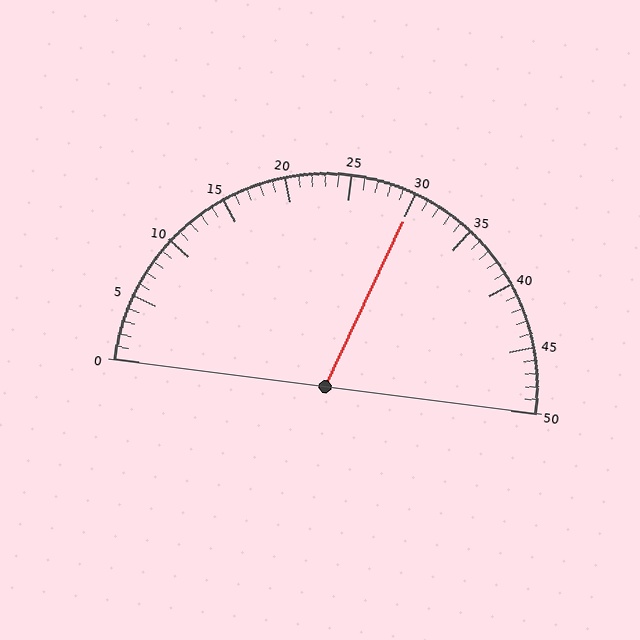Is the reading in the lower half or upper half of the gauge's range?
The reading is in the upper half of the range (0 to 50).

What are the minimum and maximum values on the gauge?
The gauge ranges from 0 to 50.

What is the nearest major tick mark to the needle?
The nearest major tick mark is 30.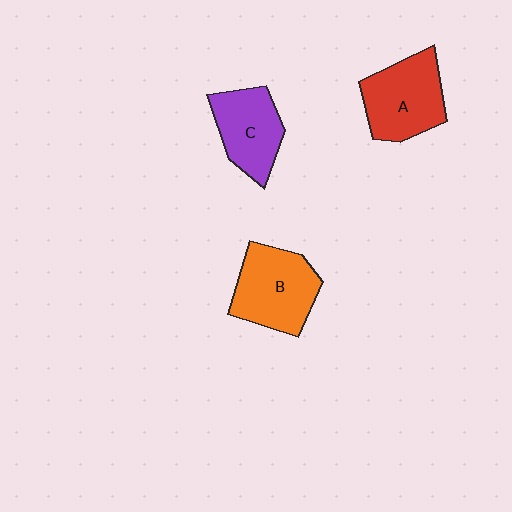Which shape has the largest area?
Shape B (orange).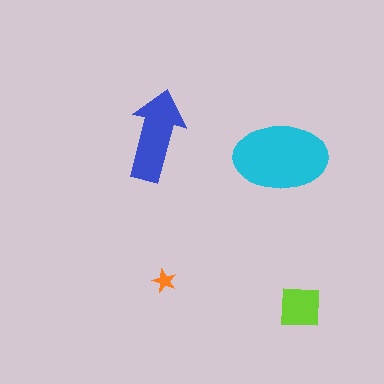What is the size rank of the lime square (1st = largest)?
3rd.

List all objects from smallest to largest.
The orange star, the lime square, the blue arrow, the cyan ellipse.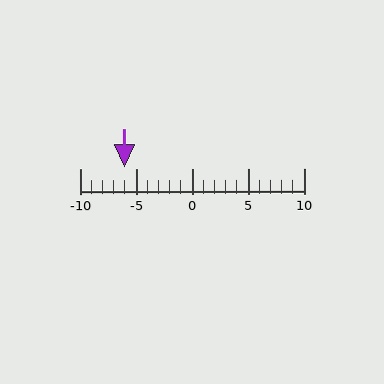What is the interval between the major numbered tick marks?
The major tick marks are spaced 5 units apart.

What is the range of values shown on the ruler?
The ruler shows values from -10 to 10.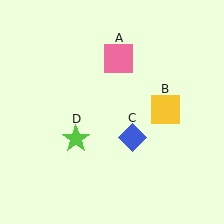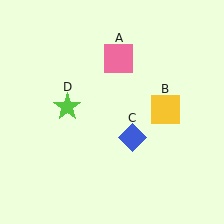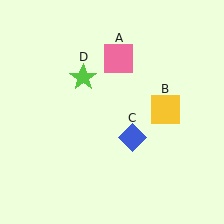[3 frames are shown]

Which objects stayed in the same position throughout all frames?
Pink square (object A) and yellow square (object B) and blue diamond (object C) remained stationary.